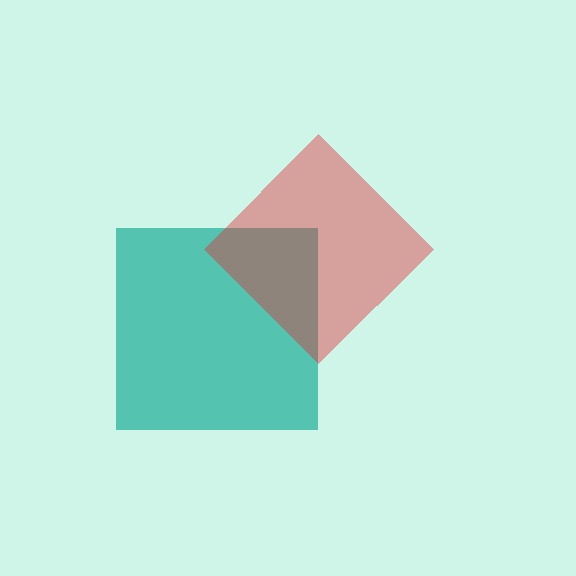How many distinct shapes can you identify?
There are 2 distinct shapes: a teal square, a red diamond.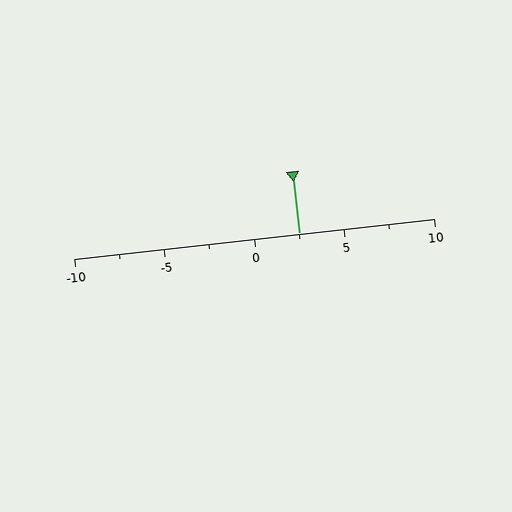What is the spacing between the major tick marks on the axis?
The major ticks are spaced 5 apart.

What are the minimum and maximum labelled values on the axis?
The axis runs from -10 to 10.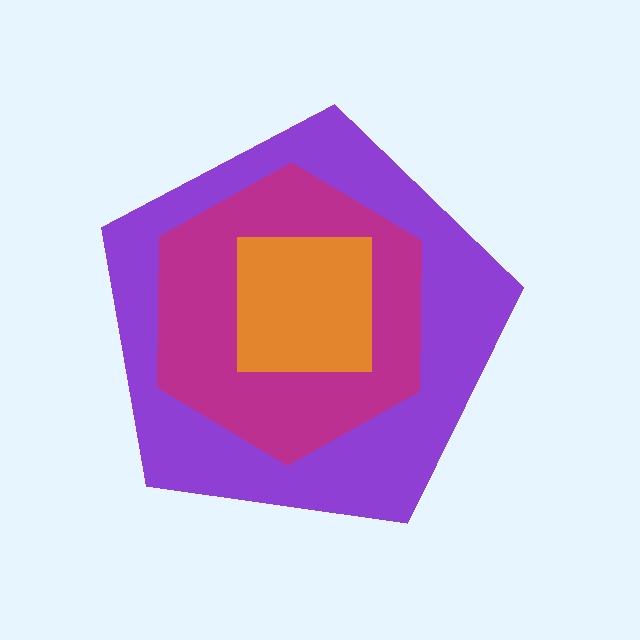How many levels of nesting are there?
3.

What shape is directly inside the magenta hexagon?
The orange square.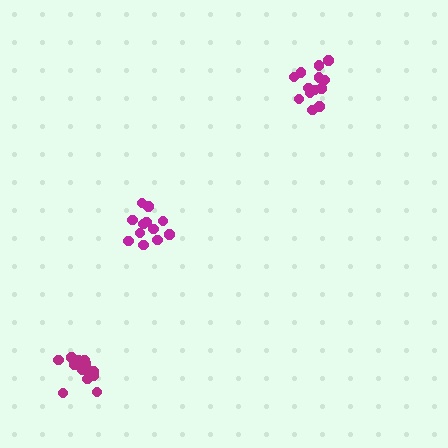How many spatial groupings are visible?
There are 3 spatial groupings.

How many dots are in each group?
Group 1: 13 dots, Group 2: 12 dots, Group 3: 13 dots (38 total).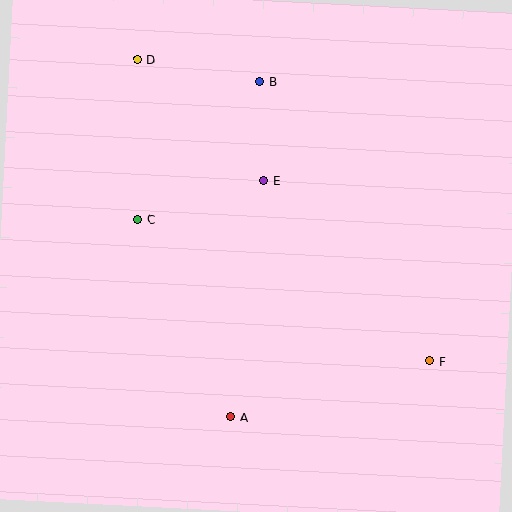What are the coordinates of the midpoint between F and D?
The midpoint between F and D is at (283, 210).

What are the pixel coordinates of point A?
Point A is at (230, 417).